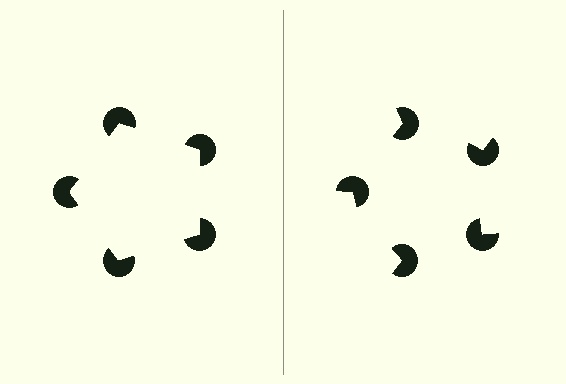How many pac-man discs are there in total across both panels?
10 — 5 on each side.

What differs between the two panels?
The pac-man discs are positioned identically on both sides; only the wedge orientations differ. On the left they align to a pentagon; on the right they are misaligned.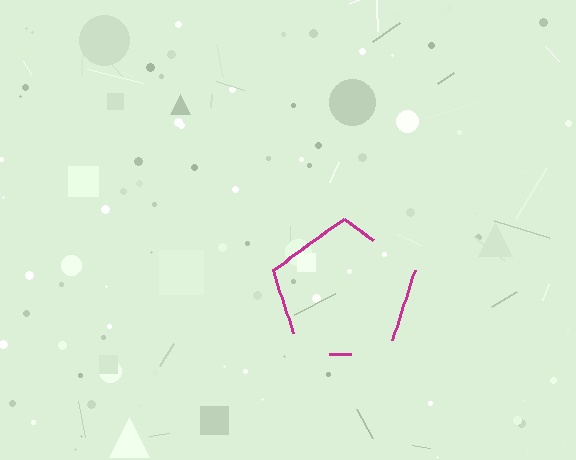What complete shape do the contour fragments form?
The contour fragments form a pentagon.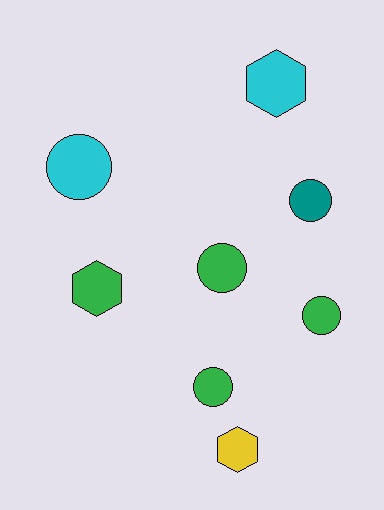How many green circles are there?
There are 3 green circles.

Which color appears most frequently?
Green, with 4 objects.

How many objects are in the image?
There are 8 objects.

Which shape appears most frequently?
Circle, with 5 objects.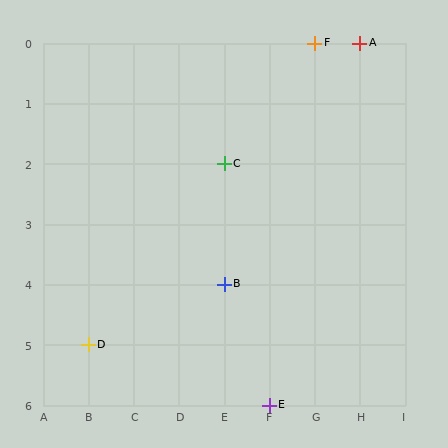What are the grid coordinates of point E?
Point E is at grid coordinates (F, 6).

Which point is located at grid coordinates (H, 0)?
Point A is at (H, 0).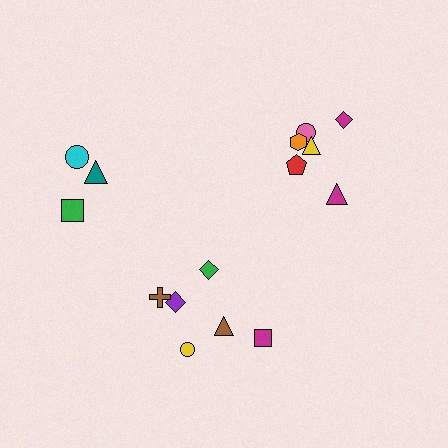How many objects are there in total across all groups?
There are 15 objects.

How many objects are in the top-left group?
There are 3 objects.